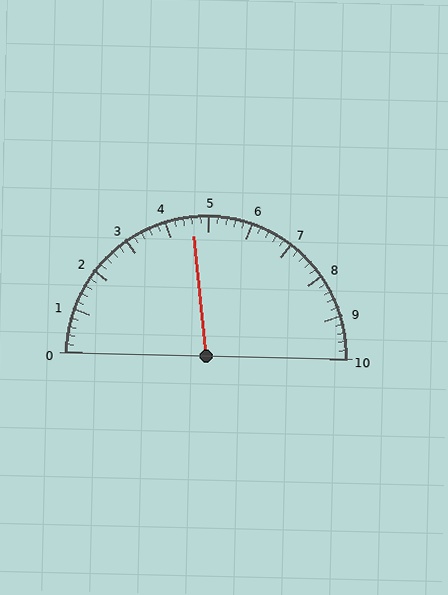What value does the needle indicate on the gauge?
The needle indicates approximately 4.6.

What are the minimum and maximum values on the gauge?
The gauge ranges from 0 to 10.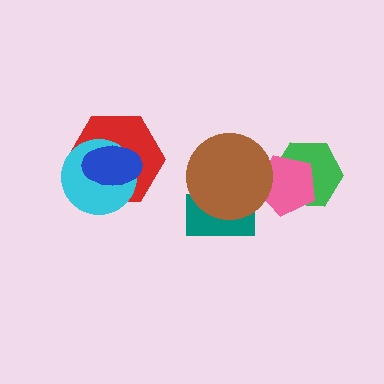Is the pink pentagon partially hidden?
Yes, it is partially covered by another shape.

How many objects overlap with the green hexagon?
1 object overlaps with the green hexagon.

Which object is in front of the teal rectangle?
The brown circle is in front of the teal rectangle.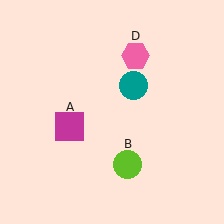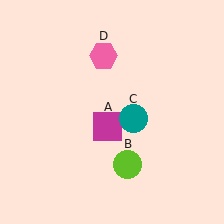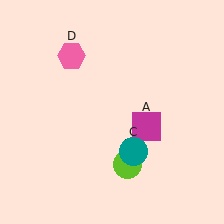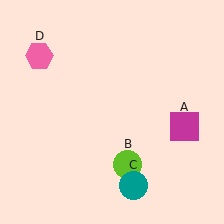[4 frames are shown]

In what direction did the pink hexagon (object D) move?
The pink hexagon (object D) moved left.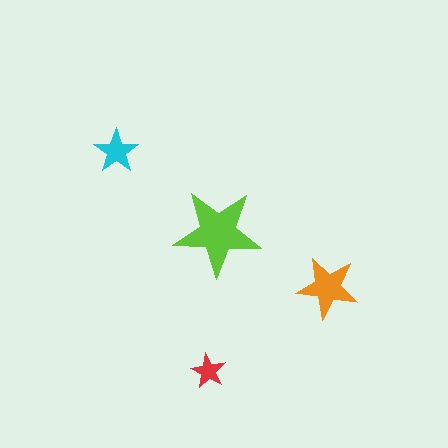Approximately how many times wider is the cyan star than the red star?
About 1.5 times wider.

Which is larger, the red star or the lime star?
The lime one.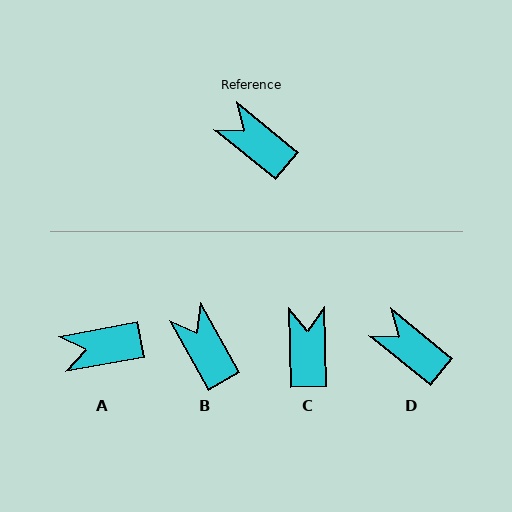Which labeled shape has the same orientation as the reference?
D.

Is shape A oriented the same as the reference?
No, it is off by about 49 degrees.